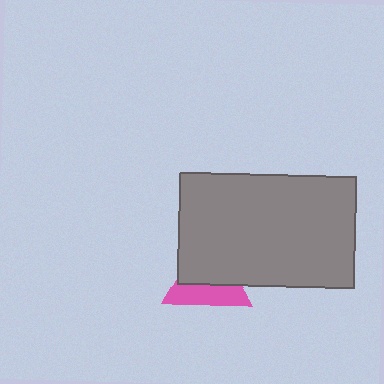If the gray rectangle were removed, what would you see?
You would see the complete pink triangle.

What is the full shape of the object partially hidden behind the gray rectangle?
The partially hidden object is a pink triangle.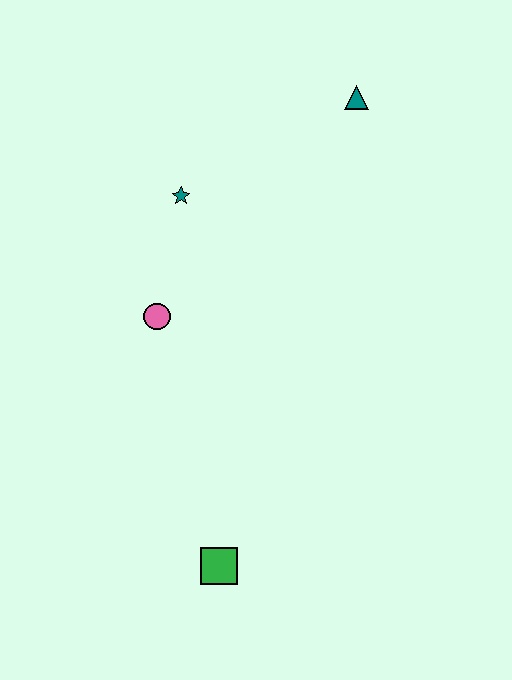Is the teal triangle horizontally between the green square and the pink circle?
No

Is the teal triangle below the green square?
No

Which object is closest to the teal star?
The pink circle is closest to the teal star.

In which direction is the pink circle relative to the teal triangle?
The pink circle is below the teal triangle.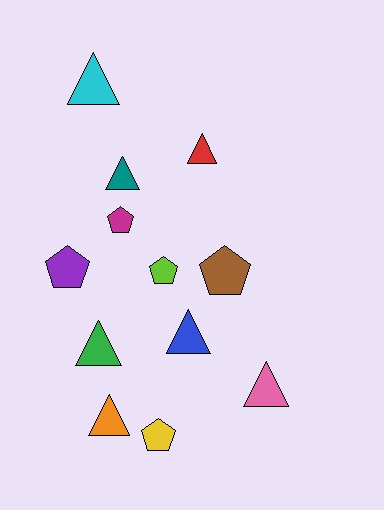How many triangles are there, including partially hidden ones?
There are 7 triangles.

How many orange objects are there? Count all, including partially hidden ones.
There is 1 orange object.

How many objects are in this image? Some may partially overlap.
There are 12 objects.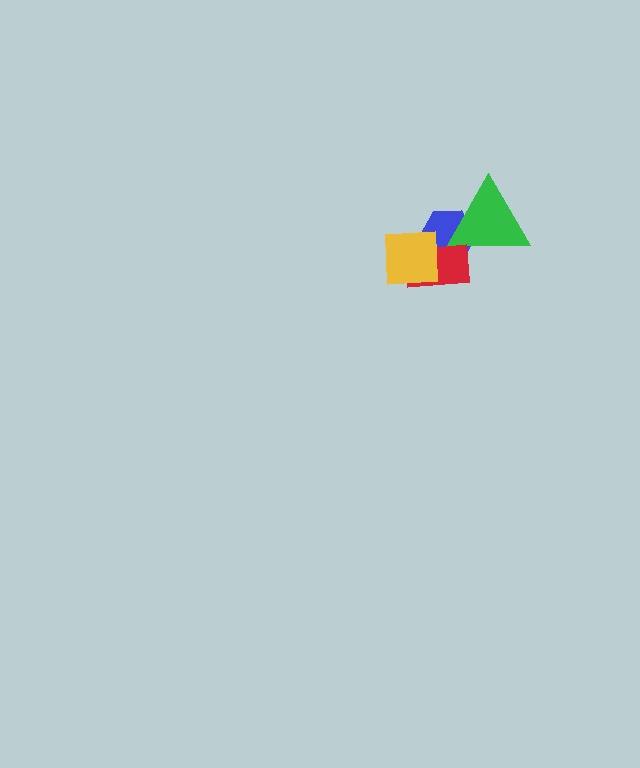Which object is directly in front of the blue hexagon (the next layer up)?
The green triangle is directly in front of the blue hexagon.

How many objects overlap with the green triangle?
2 objects overlap with the green triangle.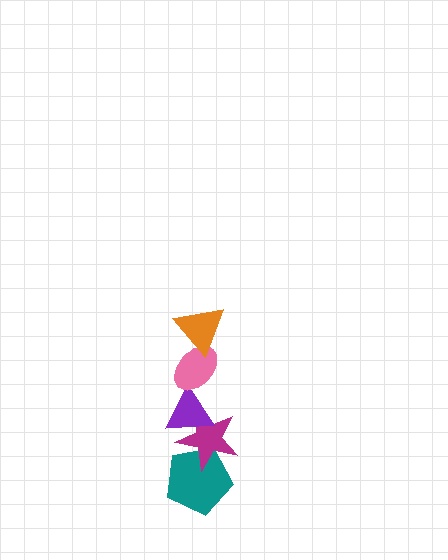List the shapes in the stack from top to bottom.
From top to bottom: the orange triangle, the pink ellipse, the purple triangle, the magenta star, the teal pentagon.